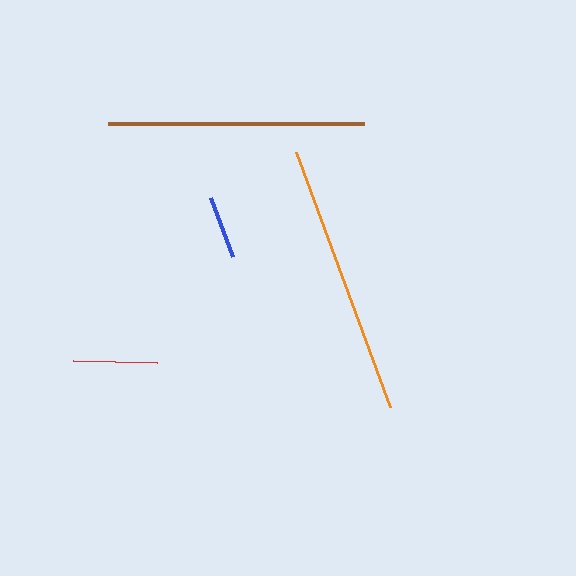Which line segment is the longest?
The orange line is the longest at approximately 272 pixels.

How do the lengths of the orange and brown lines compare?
The orange and brown lines are approximately the same length.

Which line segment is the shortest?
The blue line is the shortest at approximately 63 pixels.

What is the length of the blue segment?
The blue segment is approximately 63 pixels long.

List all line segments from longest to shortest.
From longest to shortest: orange, brown, red, blue.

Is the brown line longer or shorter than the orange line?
The orange line is longer than the brown line.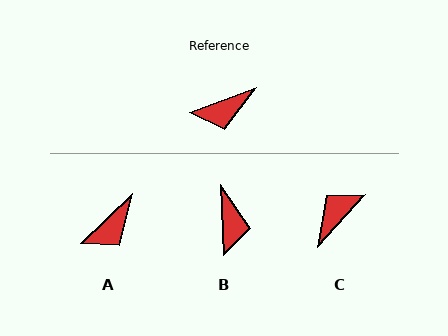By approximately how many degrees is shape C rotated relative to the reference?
Approximately 152 degrees clockwise.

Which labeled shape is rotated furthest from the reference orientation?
C, about 152 degrees away.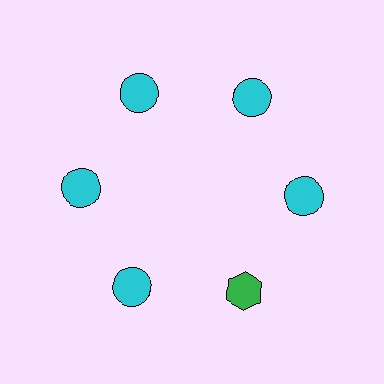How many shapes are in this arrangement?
There are 6 shapes arranged in a ring pattern.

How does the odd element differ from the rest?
It differs in both color (green instead of cyan) and shape (hexagon instead of circle).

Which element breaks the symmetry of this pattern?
The green hexagon at roughly the 5 o'clock position breaks the symmetry. All other shapes are cyan circles.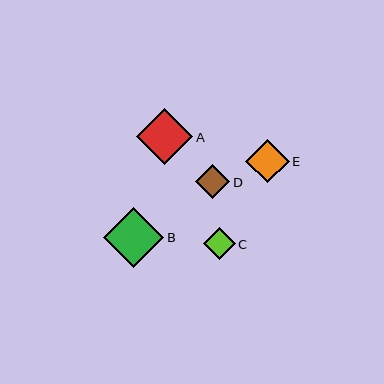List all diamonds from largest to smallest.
From largest to smallest: B, A, E, D, C.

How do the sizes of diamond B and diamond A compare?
Diamond B and diamond A are approximately the same size.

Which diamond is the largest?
Diamond B is the largest with a size of approximately 60 pixels.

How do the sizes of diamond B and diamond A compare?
Diamond B and diamond A are approximately the same size.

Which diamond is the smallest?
Diamond C is the smallest with a size of approximately 32 pixels.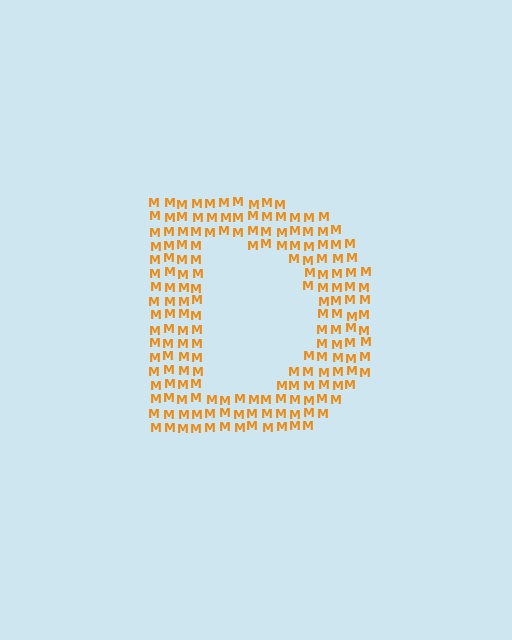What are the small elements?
The small elements are letter M's.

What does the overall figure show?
The overall figure shows the letter D.